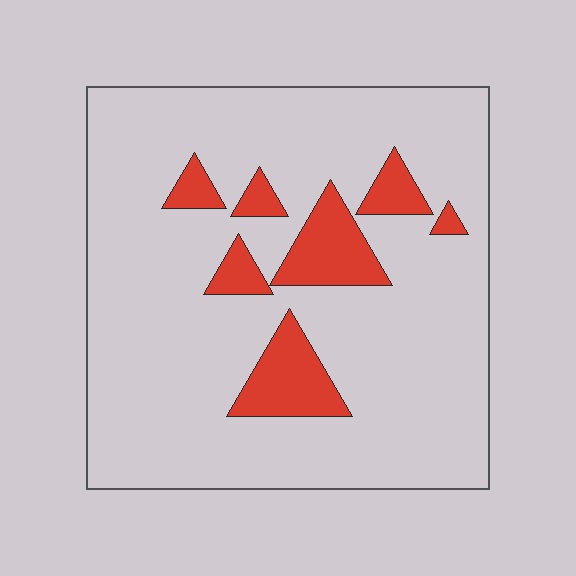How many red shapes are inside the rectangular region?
7.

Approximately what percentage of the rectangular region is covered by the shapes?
Approximately 15%.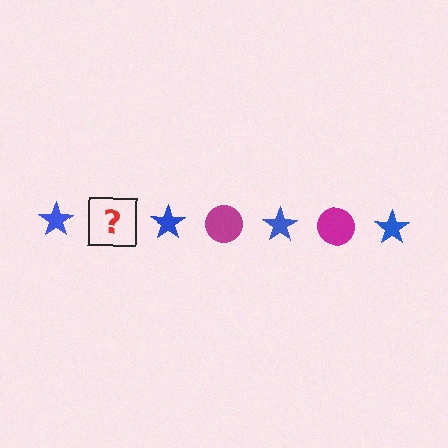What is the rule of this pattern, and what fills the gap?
The rule is that the pattern alternates between blue star and magenta circle. The gap should be filled with a magenta circle.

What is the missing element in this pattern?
The missing element is a magenta circle.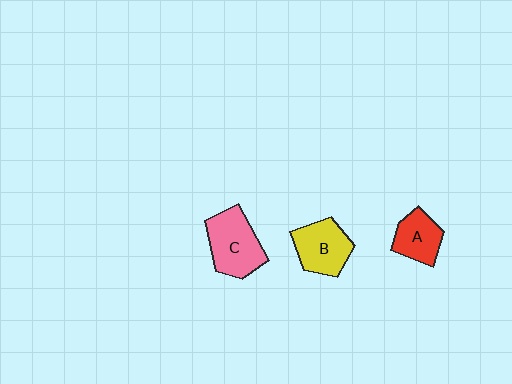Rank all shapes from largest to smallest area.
From largest to smallest: C (pink), B (yellow), A (red).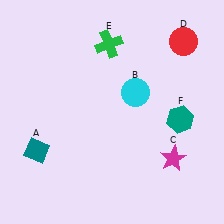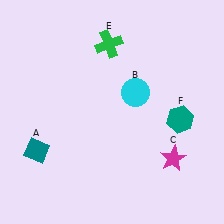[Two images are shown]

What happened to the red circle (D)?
The red circle (D) was removed in Image 2. It was in the top-right area of Image 1.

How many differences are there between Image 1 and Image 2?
There is 1 difference between the two images.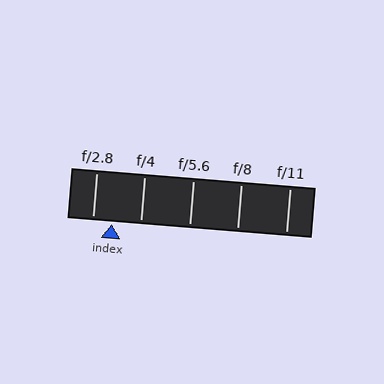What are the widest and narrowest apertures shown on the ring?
The widest aperture shown is f/2.8 and the narrowest is f/11.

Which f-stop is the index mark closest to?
The index mark is closest to f/2.8.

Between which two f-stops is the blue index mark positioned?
The index mark is between f/2.8 and f/4.